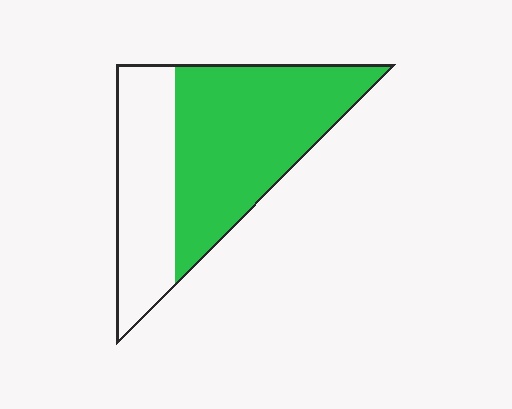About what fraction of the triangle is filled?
About five eighths (5/8).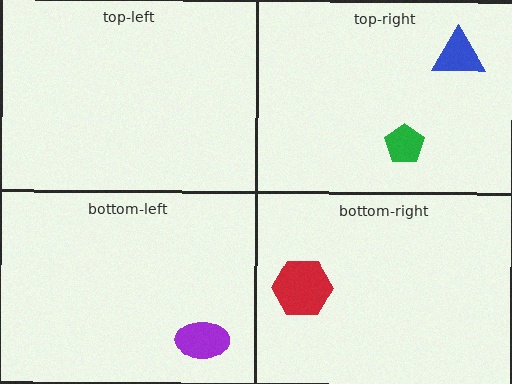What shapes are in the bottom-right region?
The red hexagon.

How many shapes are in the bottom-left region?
1.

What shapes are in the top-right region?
The green pentagon, the blue triangle.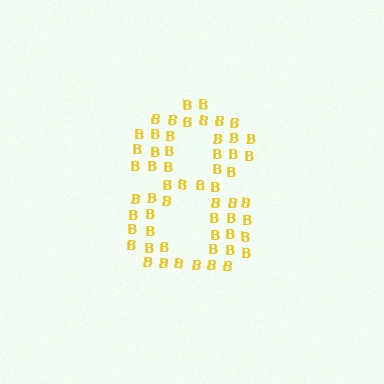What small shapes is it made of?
It is made of small letter B's.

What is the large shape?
The large shape is the digit 8.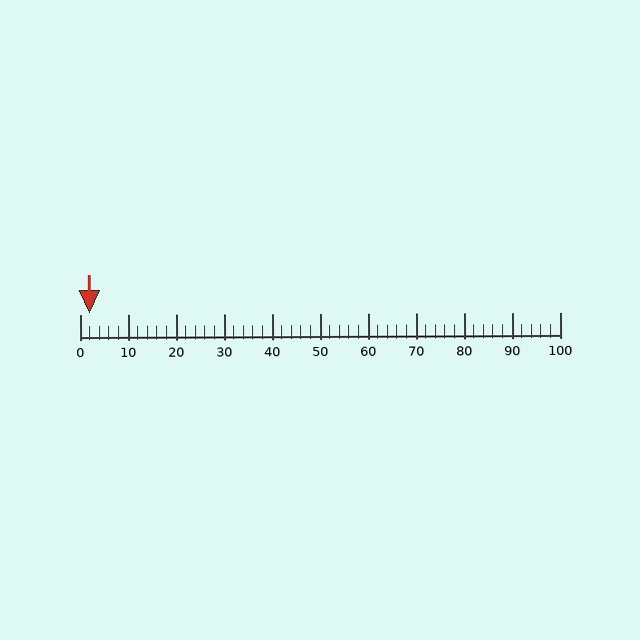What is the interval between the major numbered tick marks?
The major tick marks are spaced 10 units apart.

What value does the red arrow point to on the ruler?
The red arrow points to approximately 2.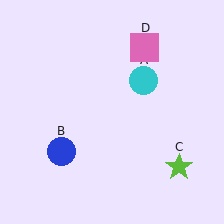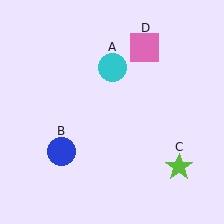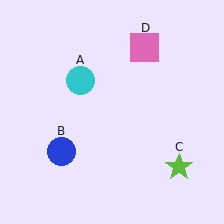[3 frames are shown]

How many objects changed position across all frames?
1 object changed position: cyan circle (object A).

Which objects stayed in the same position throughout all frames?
Blue circle (object B) and lime star (object C) and pink square (object D) remained stationary.